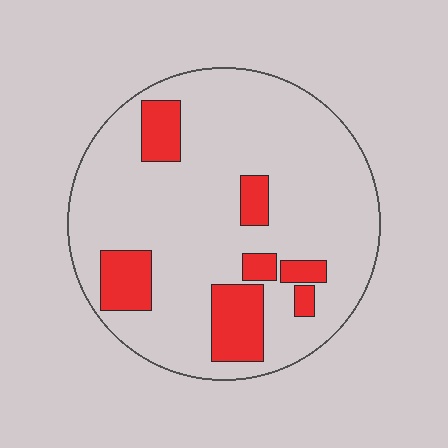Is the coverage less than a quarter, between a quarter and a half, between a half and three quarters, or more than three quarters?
Less than a quarter.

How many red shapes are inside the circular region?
7.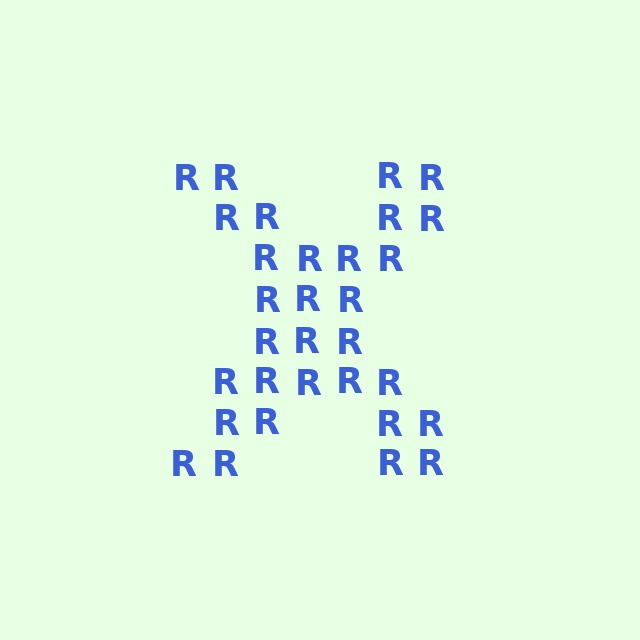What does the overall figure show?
The overall figure shows the letter X.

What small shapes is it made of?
It is made of small letter R's.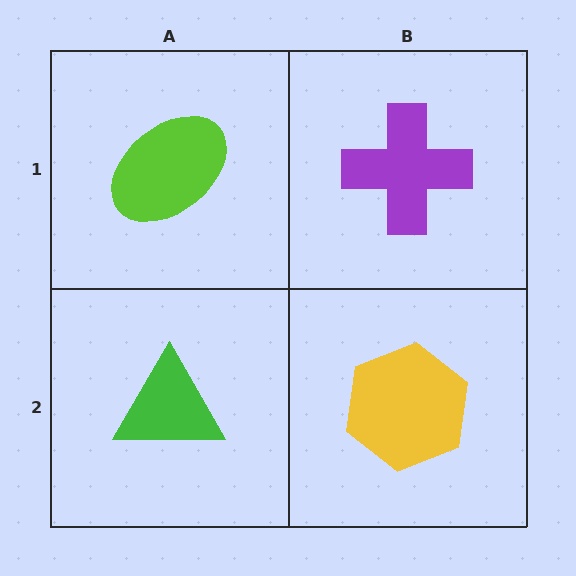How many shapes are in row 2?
2 shapes.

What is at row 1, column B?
A purple cross.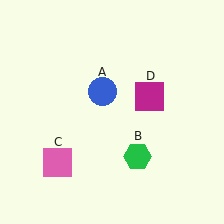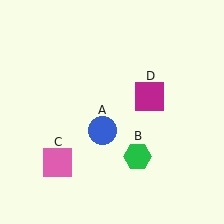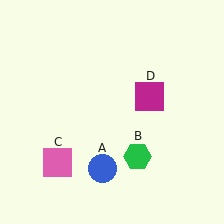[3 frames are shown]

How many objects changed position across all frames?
1 object changed position: blue circle (object A).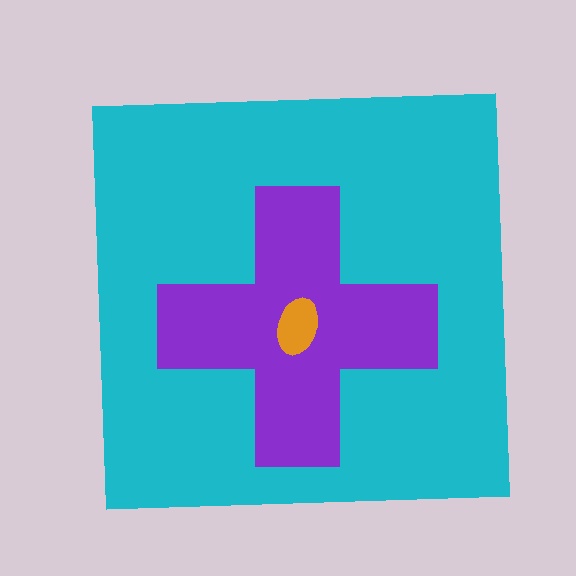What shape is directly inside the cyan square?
The purple cross.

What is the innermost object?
The orange ellipse.